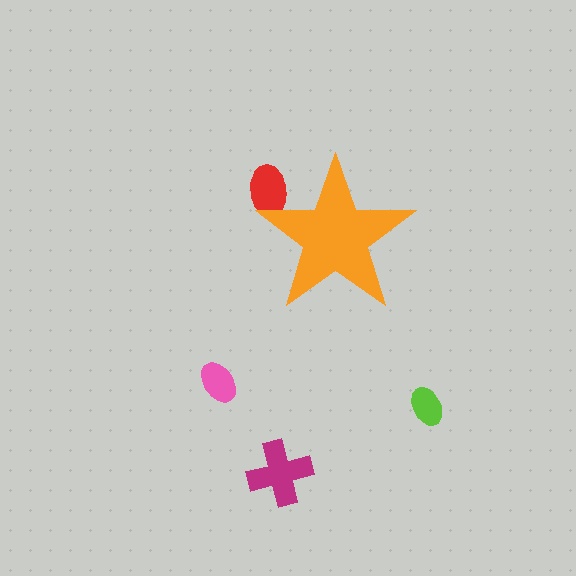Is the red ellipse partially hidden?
Yes, the red ellipse is partially hidden behind the orange star.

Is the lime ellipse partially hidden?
No, the lime ellipse is fully visible.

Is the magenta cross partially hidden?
No, the magenta cross is fully visible.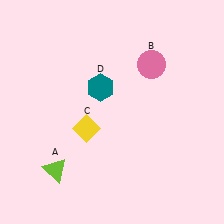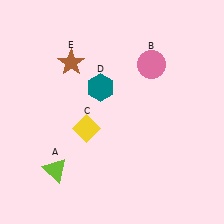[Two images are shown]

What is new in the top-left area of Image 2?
A brown star (E) was added in the top-left area of Image 2.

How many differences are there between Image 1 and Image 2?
There is 1 difference between the two images.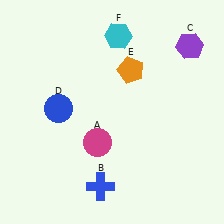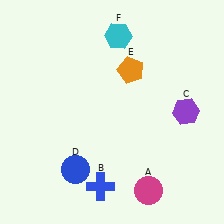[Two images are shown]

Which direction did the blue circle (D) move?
The blue circle (D) moved down.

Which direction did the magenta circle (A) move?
The magenta circle (A) moved right.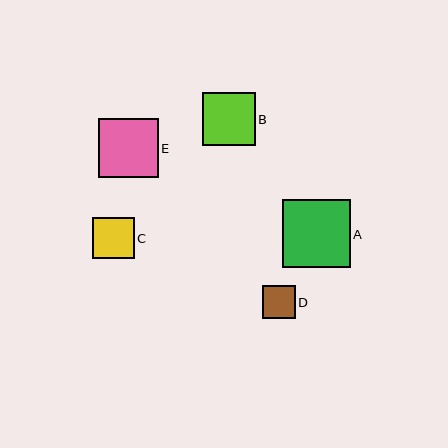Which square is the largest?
Square A is the largest with a size of approximately 68 pixels.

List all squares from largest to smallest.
From largest to smallest: A, E, B, C, D.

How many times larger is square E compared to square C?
Square E is approximately 1.4 times the size of square C.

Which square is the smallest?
Square D is the smallest with a size of approximately 33 pixels.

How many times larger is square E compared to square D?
Square E is approximately 1.8 times the size of square D.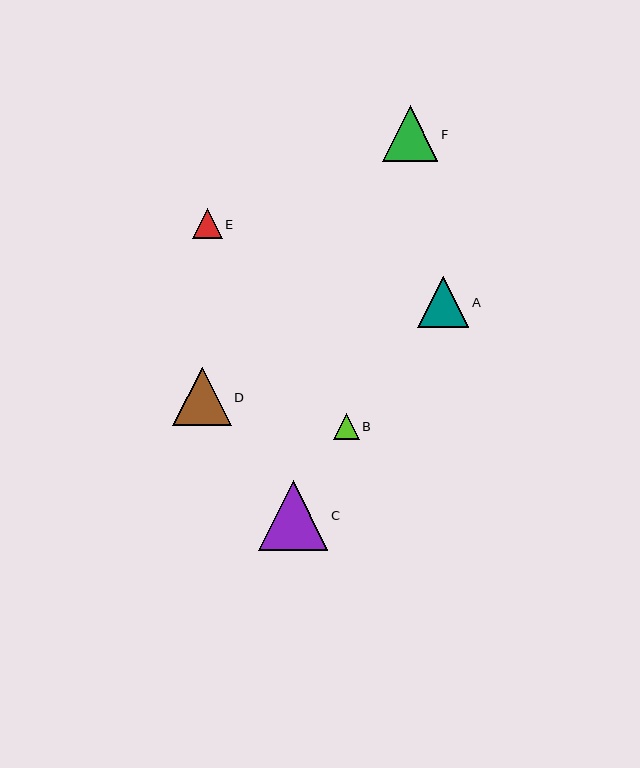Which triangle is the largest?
Triangle C is the largest with a size of approximately 70 pixels.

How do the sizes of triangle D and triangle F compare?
Triangle D and triangle F are approximately the same size.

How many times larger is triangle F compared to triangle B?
Triangle F is approximately 2.2 times the size of triangle B.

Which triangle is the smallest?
Triangle B is the smallest with a size of approximately 25 pixels.